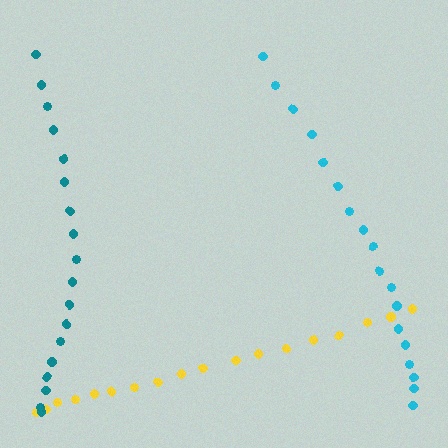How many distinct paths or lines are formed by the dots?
There are 3 distinct paths.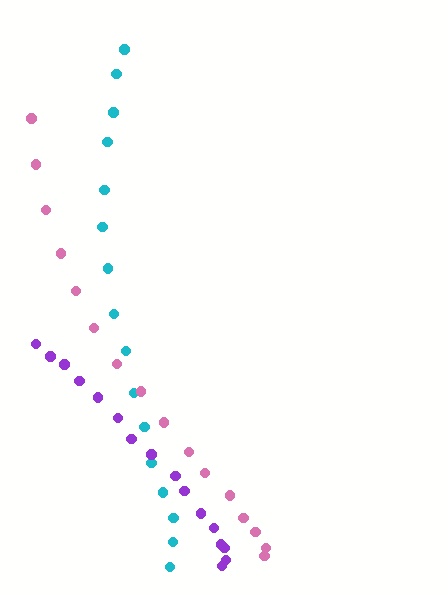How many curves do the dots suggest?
There are 3 distinct paths.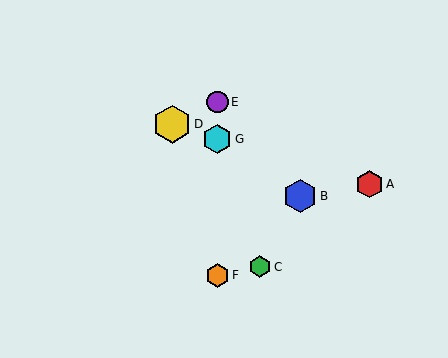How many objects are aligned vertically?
3 objects (E, F, G) are aligned vertically.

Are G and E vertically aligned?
Yes, both are at x≈217.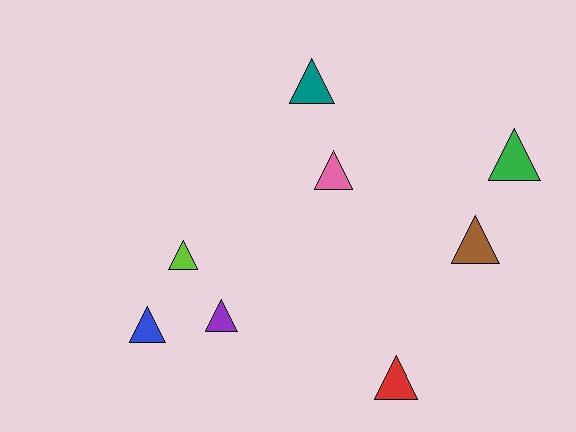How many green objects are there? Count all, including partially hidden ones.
There is 1 green object.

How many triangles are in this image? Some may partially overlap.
There are 8 triangles.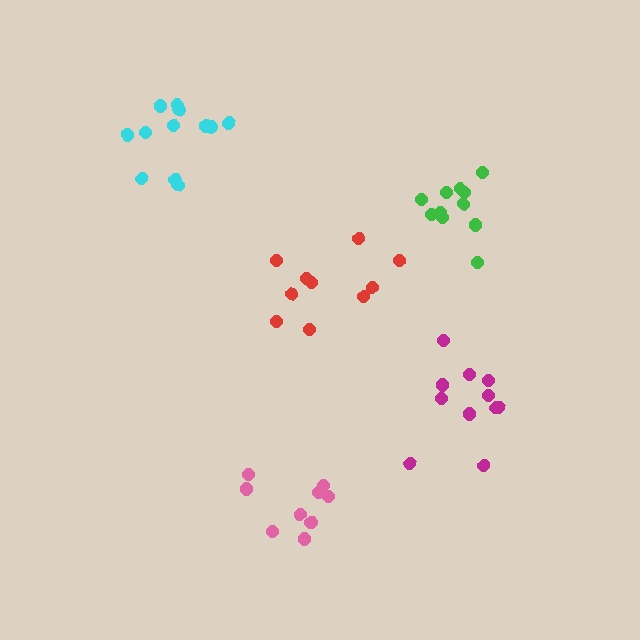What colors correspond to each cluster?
The clusters are colored: green, red, magenta, cyan, pink.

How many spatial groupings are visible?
There are 5 spatial groupings.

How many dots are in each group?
Group 1: 11 dots, Group 2: 10 dots, Group 3: 11 dots, Group 4: 12 dots, Group 5: 9 dots (53 total).